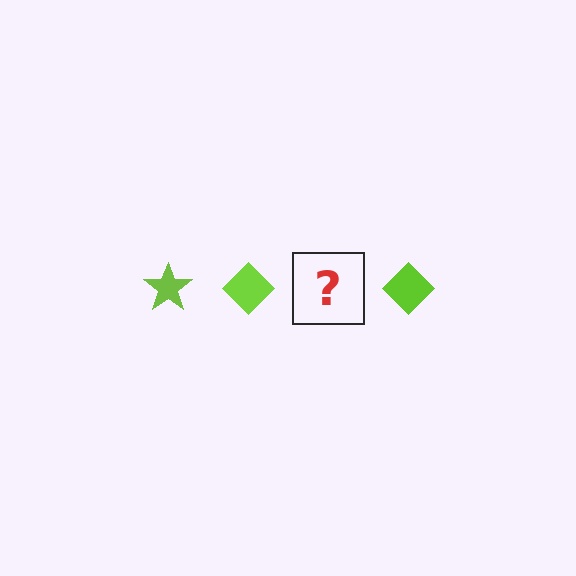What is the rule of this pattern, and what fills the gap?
The rule is that the pattern cycles through star, diamond shapes in lime. The gap should be filled with a lime star.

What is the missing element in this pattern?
The missing element is a lime star.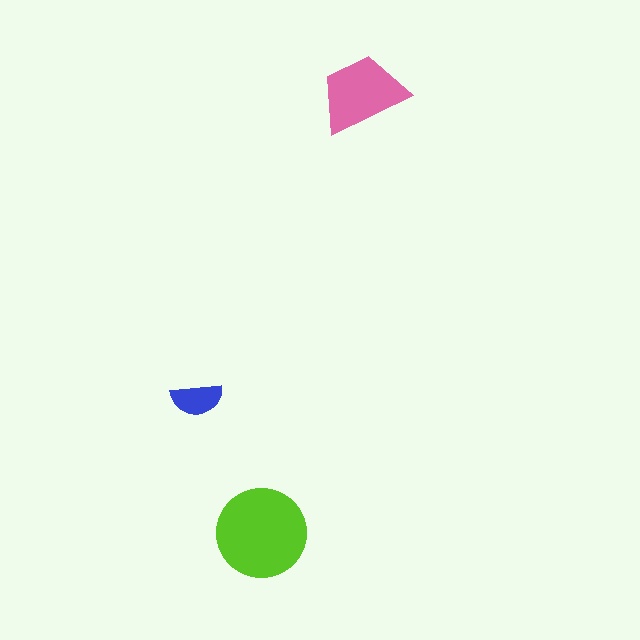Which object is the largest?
The lime circle.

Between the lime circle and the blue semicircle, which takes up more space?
The lime circle.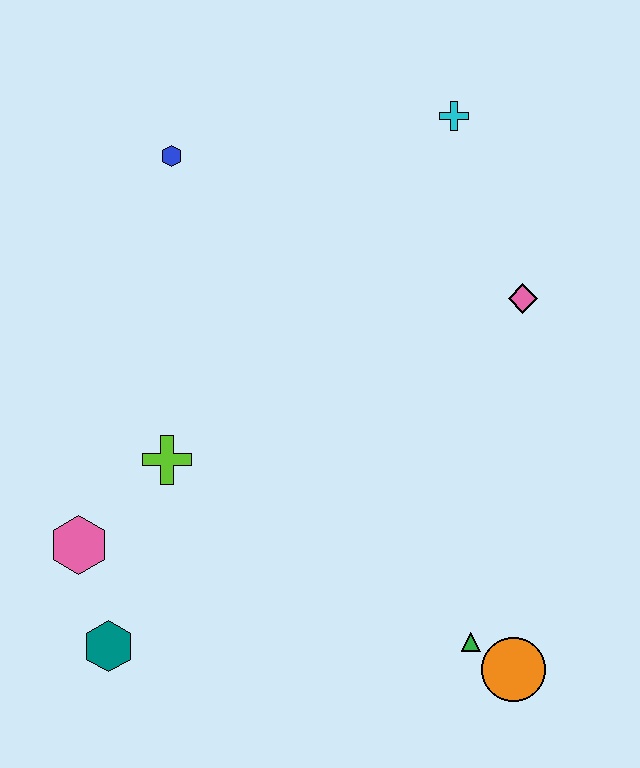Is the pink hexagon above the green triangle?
Yes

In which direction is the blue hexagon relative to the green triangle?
The blue hexagon is above the green triangle.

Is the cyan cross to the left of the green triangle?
Yes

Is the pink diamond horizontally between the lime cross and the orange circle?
No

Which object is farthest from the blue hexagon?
The orange circle is farthest from the blue hexagon.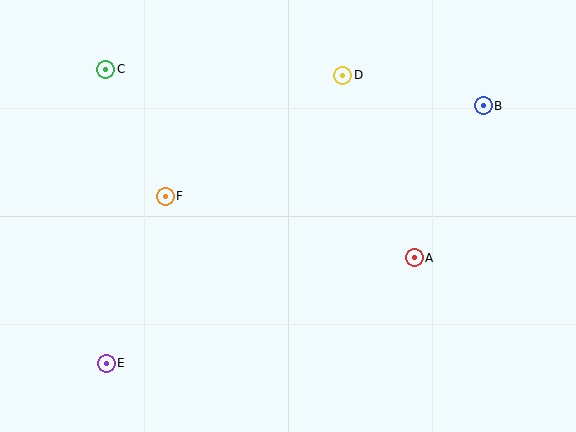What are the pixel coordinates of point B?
Point B is at (483, 106).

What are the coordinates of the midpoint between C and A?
The midpoint between C and A is at (260, 164).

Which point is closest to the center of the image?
Point F at (165, 196) is closest to the center.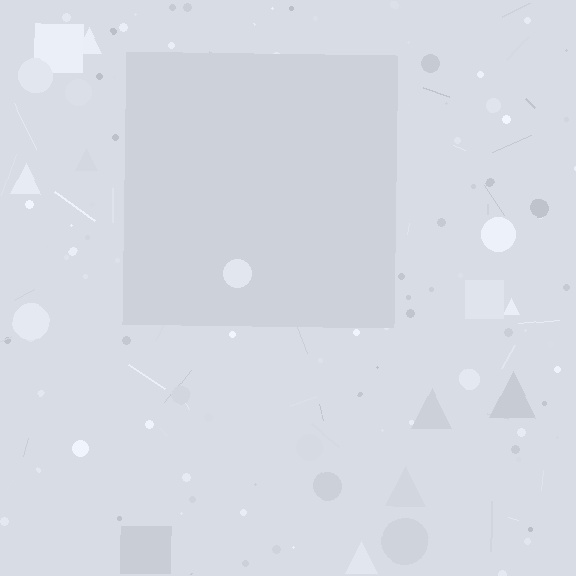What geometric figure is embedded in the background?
A square is embedded in the background.